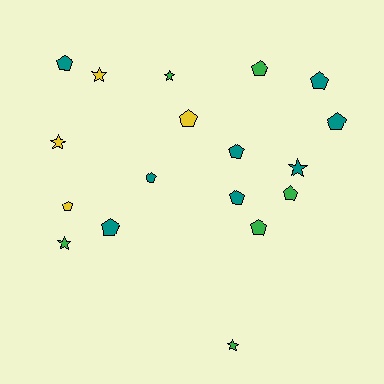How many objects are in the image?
There are 18 objects.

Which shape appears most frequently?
Pentagon, with 12 objects.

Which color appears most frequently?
Teal, with 8 objects.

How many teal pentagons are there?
There are 7 teal pentagons.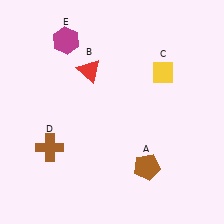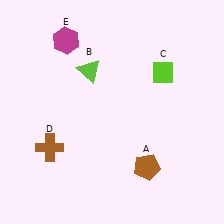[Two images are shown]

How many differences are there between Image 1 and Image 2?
There are 2 differences between the two images.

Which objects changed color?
B changed from red to lime. C changed from yellow to lime.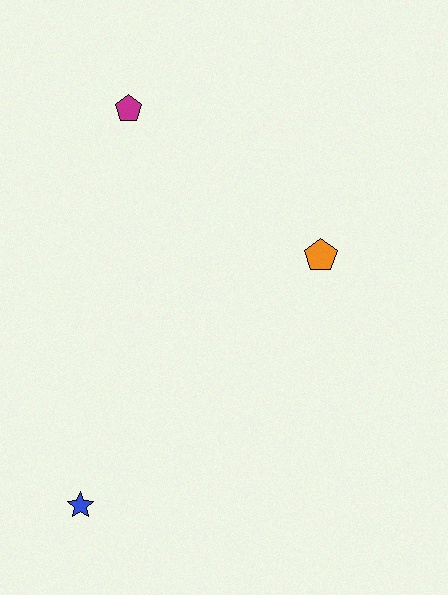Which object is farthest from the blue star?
The magenta pentagon is farthest from the blue star.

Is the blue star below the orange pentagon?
Yes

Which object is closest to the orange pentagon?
The magenta pentagon is closest to the orange pentagon.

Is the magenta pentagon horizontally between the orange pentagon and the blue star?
Yes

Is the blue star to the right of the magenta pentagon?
No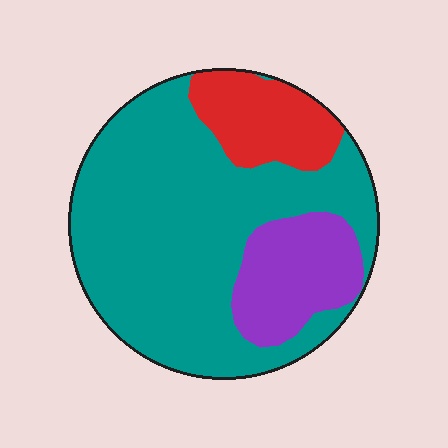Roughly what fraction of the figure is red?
Red takes up less than a quarter of the figure.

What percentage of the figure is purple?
Purple takes up about one sixth (1/6) of the figure.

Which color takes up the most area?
Teal, at roughly 70%.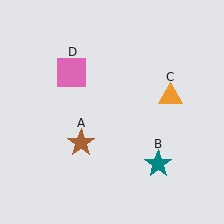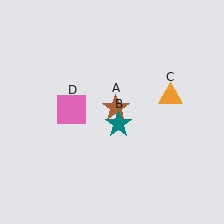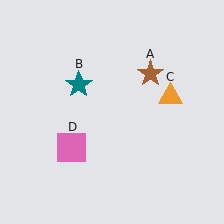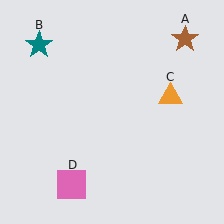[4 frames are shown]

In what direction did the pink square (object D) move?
The pink square (object D) moved down.